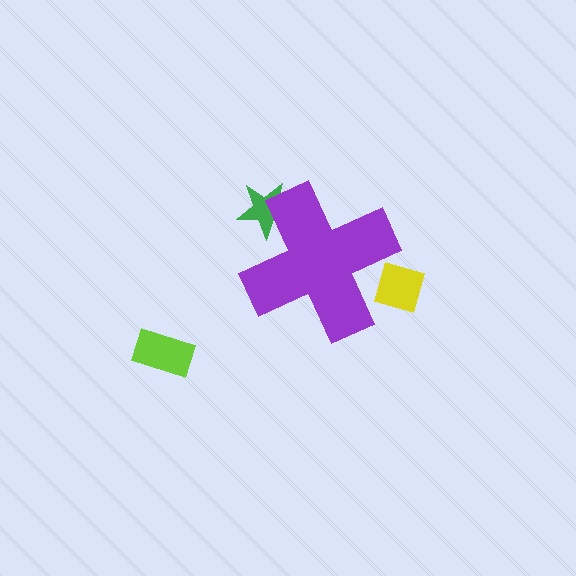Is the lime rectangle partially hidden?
No, the lime rectangle is fully visible.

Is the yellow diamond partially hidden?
Yes, the yellow diamond is partially hidden behind the purple cross.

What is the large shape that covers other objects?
A purple cross.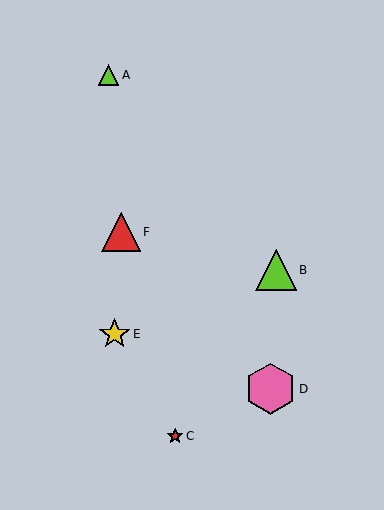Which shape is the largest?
The pink hexagon (labeled D) is the largest.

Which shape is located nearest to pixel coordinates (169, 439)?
The red star (labeled C) at (175, 436) is nearest to that location.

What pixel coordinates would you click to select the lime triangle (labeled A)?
Click at (108, 75) to select the lime triangle A.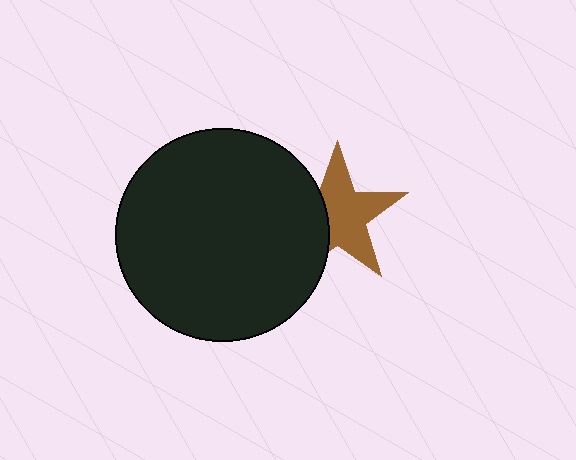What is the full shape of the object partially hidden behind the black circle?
The partially hidden object is a brown star.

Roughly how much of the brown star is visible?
Most of it is visible (roughly 65%).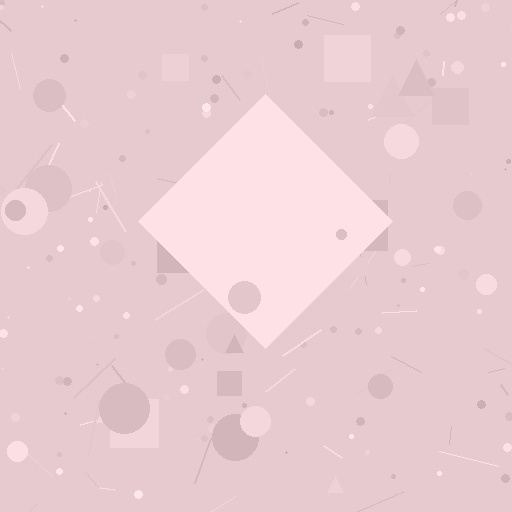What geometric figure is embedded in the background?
A diamond is embedded in the background.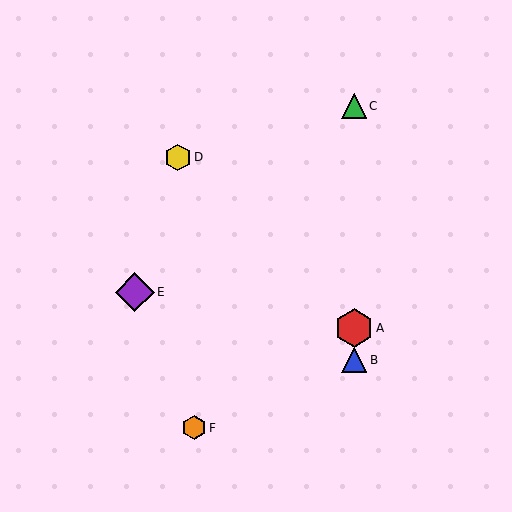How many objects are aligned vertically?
3 objects (A, B, C) are aligned vertically.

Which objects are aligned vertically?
Objects A, B, C are aligned vertically.